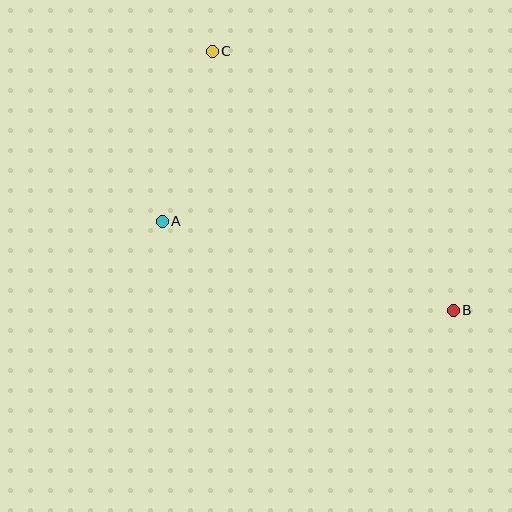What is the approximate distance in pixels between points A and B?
The distance between A and B is approximately 304 pixels.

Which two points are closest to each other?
Points A and C are closest to each other.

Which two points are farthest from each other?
Points B and C are farthest from each other.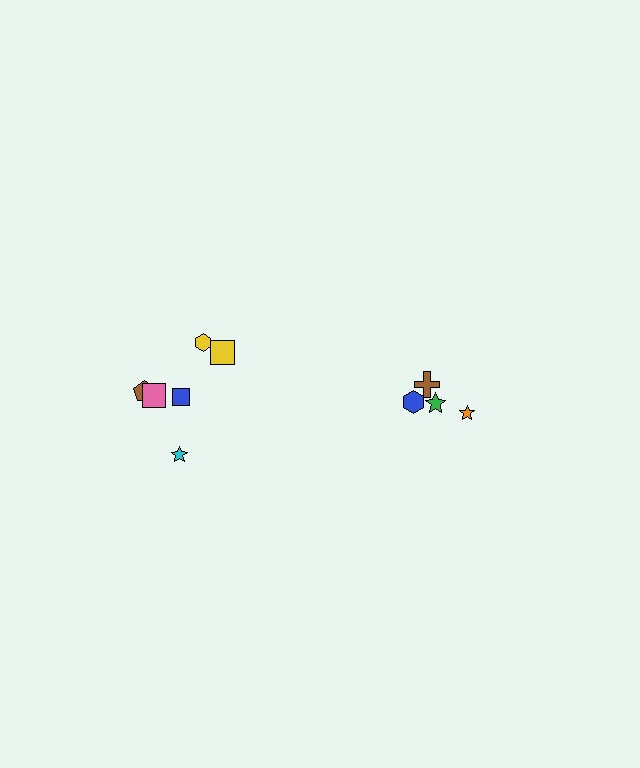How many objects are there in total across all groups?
There are 10 objects.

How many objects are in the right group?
There are 4 objects.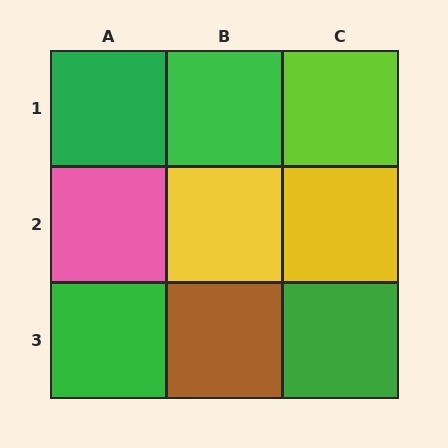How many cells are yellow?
2 cells are yellow.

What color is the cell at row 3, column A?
Green.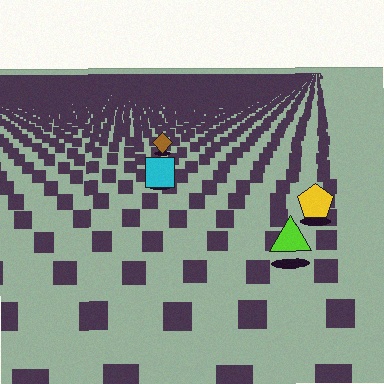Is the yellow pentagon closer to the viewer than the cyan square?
Yes. The yellow pentagon is closer — you can tell from the texture gradient: the ground texture is coarser near it.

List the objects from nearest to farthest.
From nearest to farthest: the lime triangle, the yellow pentagon, the cyan square, the brown diamond.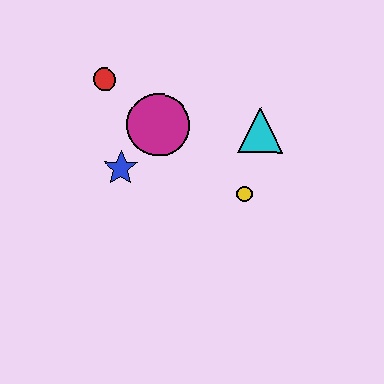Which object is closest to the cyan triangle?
The yellow circle is closest to the cyan triangle.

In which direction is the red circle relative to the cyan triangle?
The red circle is to the left of the cyan triangle.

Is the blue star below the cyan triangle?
Yes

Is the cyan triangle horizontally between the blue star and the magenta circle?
No